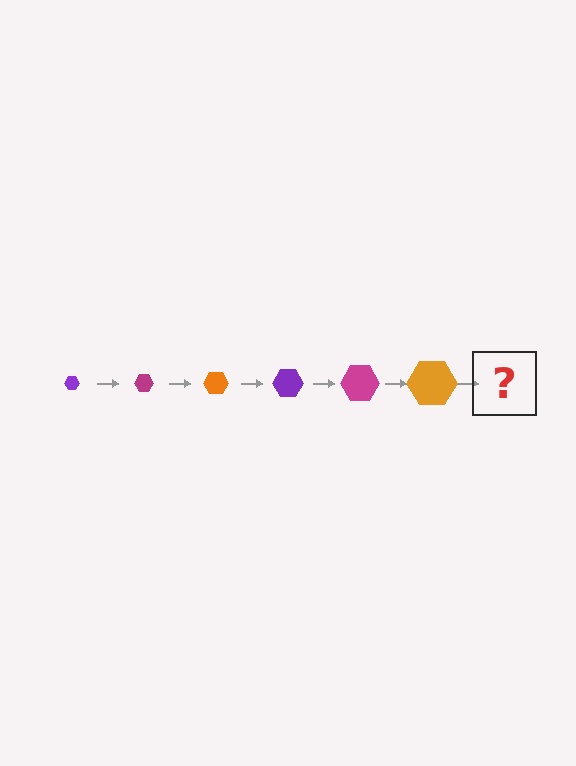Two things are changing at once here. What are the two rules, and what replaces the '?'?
The two rules are that the hexagon grows larger each step and the color cycles through purple, magenta, and orange. The '?' should be a purple hexagon, larger than the previous one.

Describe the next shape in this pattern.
It should be a purple hexagon, larger than the previous one.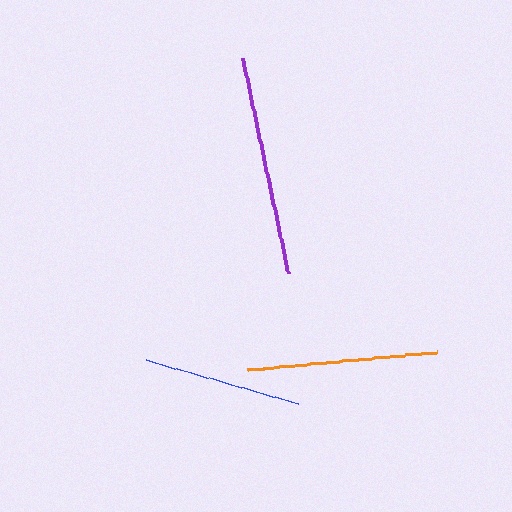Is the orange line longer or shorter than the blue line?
The orange line is longer than the blue line.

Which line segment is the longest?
The purple line is the longest at approximately 219 pixels.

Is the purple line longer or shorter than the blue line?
The purple line is longer than the blue line.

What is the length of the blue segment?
The blue segment is approximately 157 pixels long.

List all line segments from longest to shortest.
From longest to shortest: purple, orange, blue.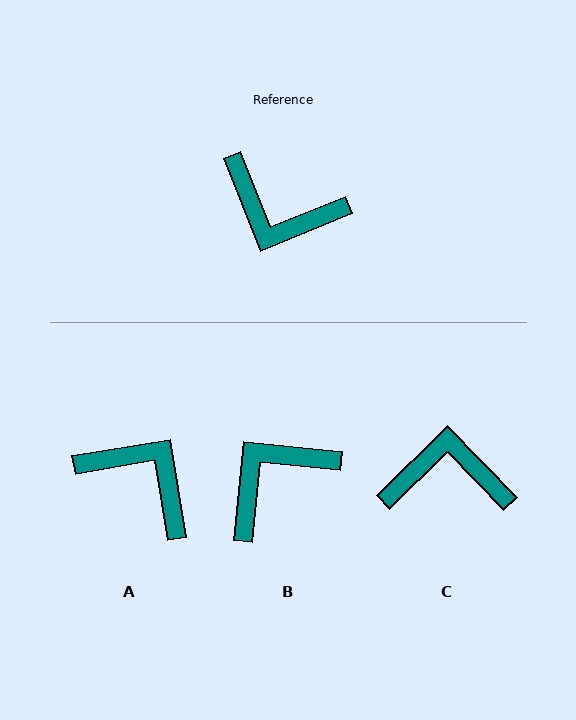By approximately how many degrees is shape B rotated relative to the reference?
Approximately 118 degrees clockwise.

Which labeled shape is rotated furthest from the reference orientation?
A, about 167 degrees away.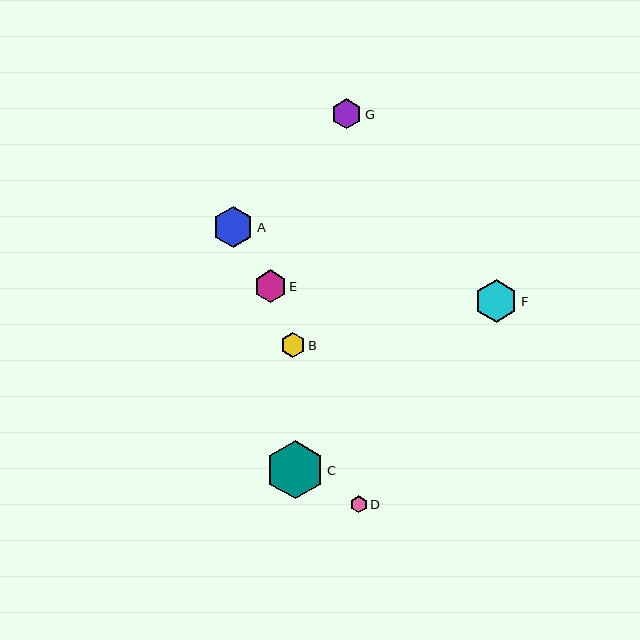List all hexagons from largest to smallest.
From largest to smallest: C, F, A, E, G, B, D.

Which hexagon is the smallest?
Hexagon D is the smallest with a size of approximately 17 pixels.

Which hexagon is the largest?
Hexagon C is the largest with a size of approximately 58 pixels.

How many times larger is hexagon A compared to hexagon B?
Hexagon A is approximately 1.6 times the size of hexagon B.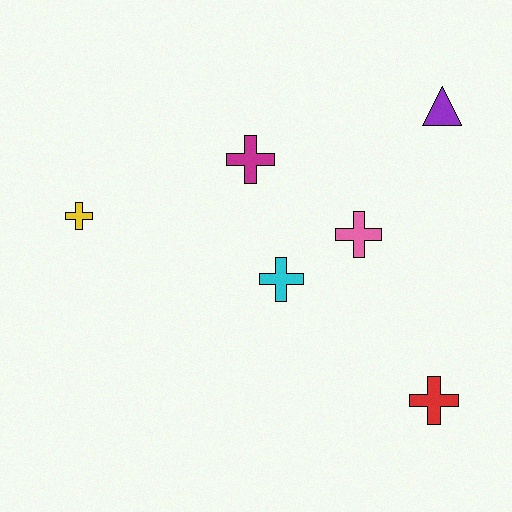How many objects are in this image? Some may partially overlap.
There are 6 objects.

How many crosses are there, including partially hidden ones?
There are 5 crosses.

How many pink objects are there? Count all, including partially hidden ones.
There is 1 pink object.